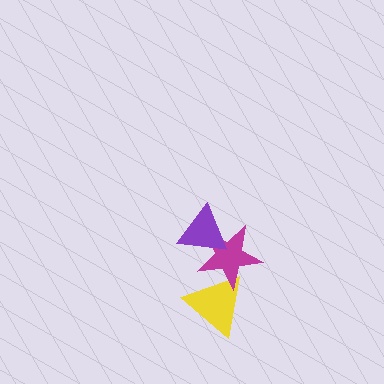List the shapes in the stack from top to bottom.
From top to bottom: the purple triangle, the magenta star, the yellow triangle.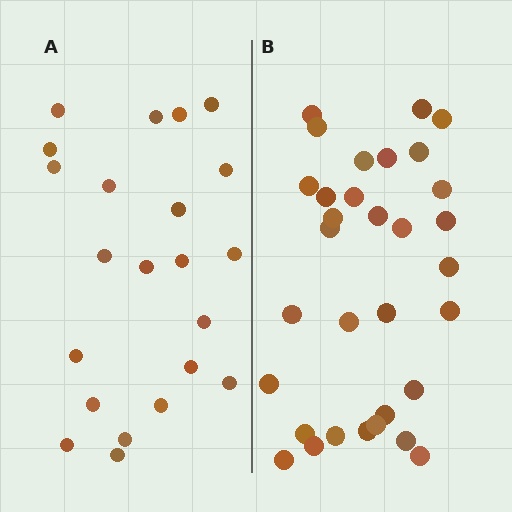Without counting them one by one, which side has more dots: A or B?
Region B (the right region) has more dots.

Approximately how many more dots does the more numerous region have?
Region B has roughly 10 or so more dots than region A.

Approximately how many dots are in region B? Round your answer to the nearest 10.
About 30 dots. (The exact count is 32, which rounds to 30.)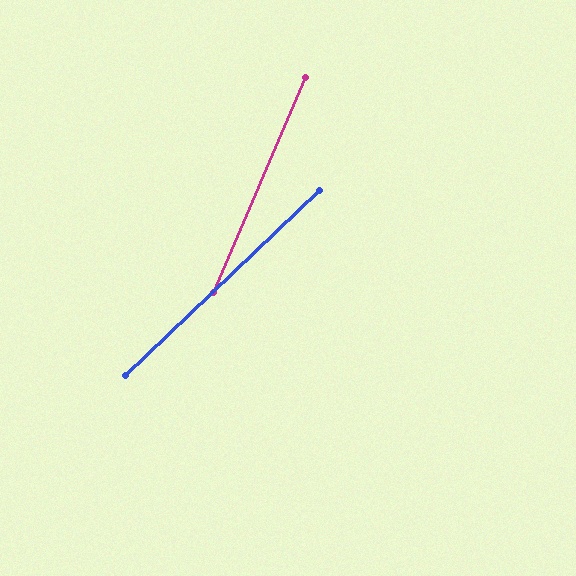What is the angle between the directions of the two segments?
Approximately 23 degrees.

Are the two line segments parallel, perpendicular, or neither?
Neither parallel nor perpendicular — they differ by about 23°.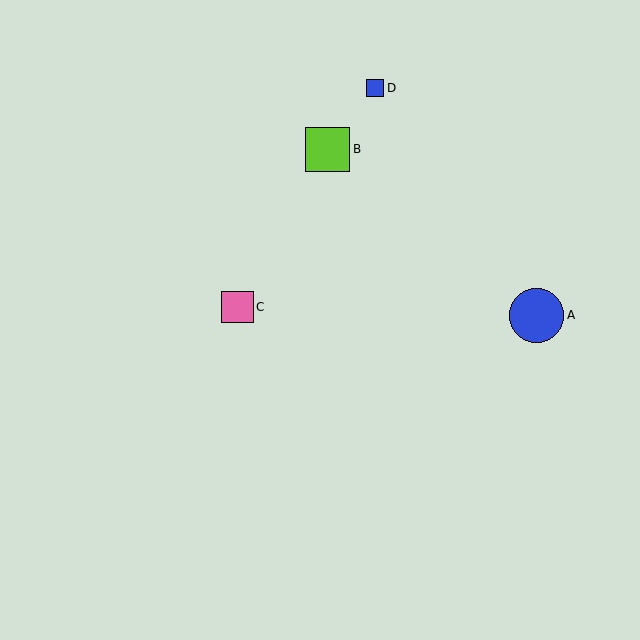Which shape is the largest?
The blue circle (labeled A) is the largest.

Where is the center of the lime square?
The center of the lime square is at (328, 149).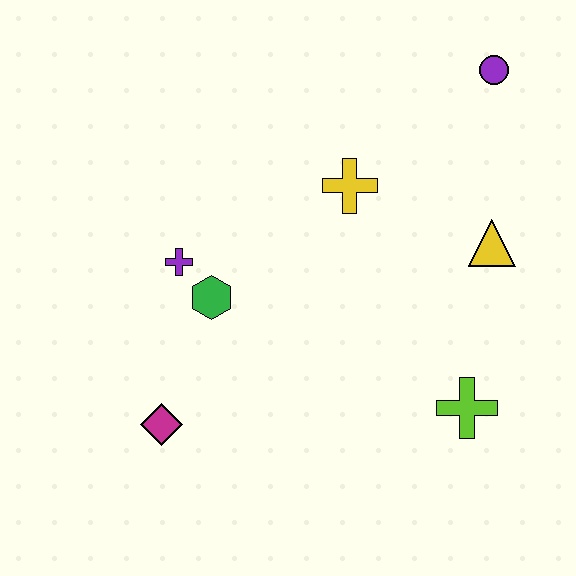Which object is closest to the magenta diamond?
The green hexagon is closest to the magenta diamond.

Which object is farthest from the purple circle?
The magenta diamond is farthest from the purple circle.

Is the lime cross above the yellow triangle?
No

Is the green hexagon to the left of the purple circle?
Yes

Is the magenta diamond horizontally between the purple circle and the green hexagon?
No